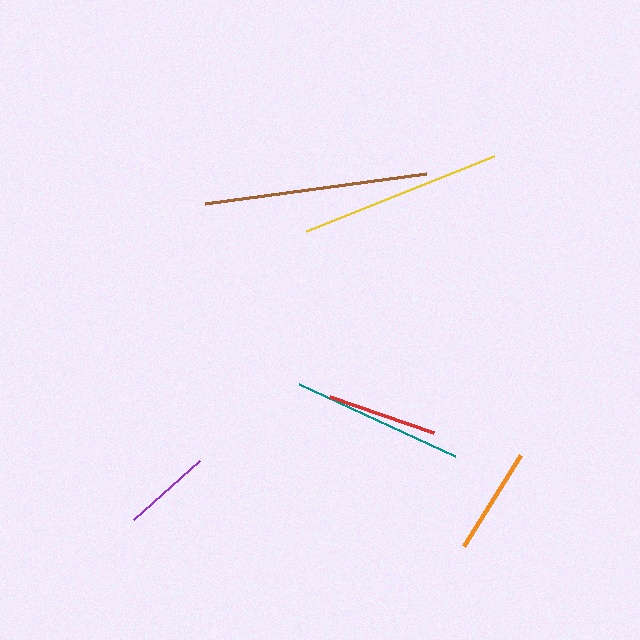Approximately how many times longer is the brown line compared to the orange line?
The brown line is approximately 2.1 times the length of the orange line.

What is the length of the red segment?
The red segment is approximately 111 pixels long.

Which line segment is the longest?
The brown line is the longest at approximately 223 pixels.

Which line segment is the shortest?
The purple line is the shortest at approximately 88 pixels.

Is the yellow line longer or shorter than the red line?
The yellow line is longer than the red line.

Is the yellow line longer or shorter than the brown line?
The brown line is longer than the yellow line.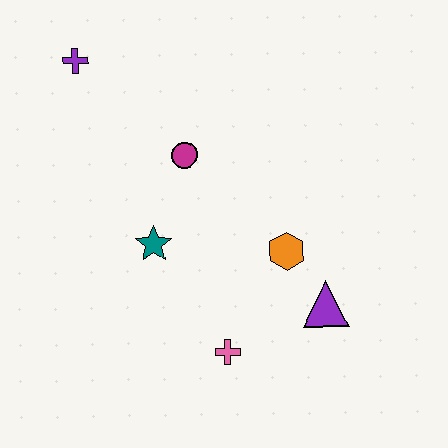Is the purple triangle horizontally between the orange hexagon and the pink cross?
No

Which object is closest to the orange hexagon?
The purple triangle is closest to the orange hexagon.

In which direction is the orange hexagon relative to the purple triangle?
The orange hexagon is above the purple triangle.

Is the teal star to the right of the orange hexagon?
No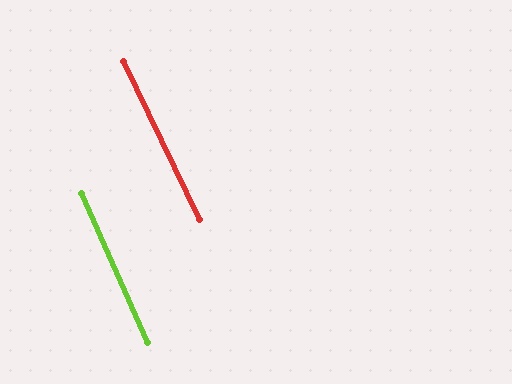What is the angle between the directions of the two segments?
Approximately 2 degrees.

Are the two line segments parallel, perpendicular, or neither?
Parallel — their directions differ by only 1.9°.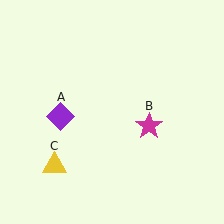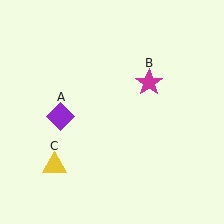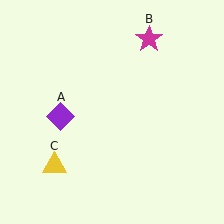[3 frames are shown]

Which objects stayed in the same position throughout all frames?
Purple diamond (object A) and yellow triangle (object C) remained stationary.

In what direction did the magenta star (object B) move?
The magenta star (object B) moved up.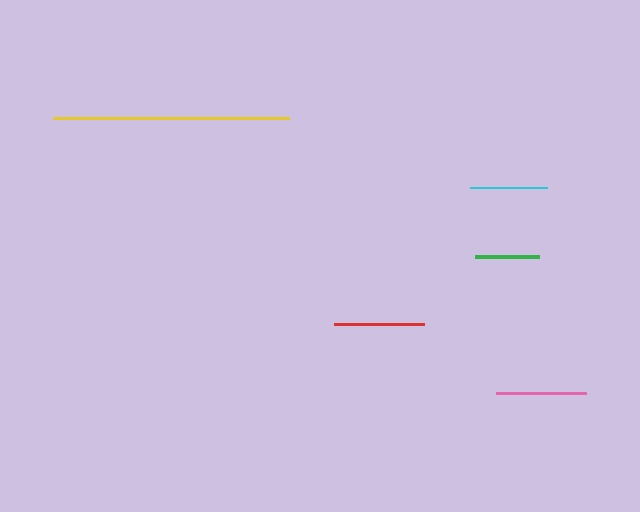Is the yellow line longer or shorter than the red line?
The yellow line is longer than the red line.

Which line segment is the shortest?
The green line is the shortest at approximately 64 pixels.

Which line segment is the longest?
The yellow line is the longest at approximately 236 pixels.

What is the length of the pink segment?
The pink segment is approximately 90 pixels long.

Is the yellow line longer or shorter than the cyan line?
The yellow line is longer than the cyan line.